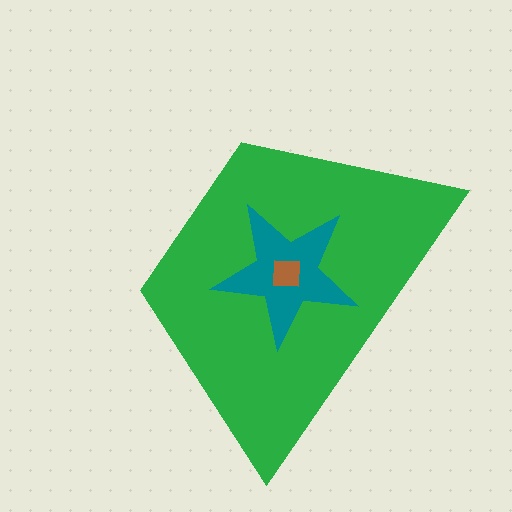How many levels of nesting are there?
3.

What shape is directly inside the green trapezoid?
The teal star.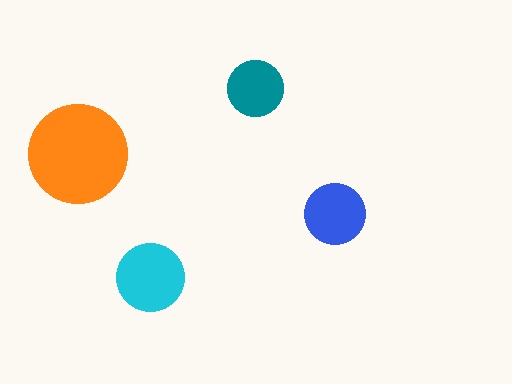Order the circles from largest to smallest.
the orange one, the cyan one, the blue one, the teal one.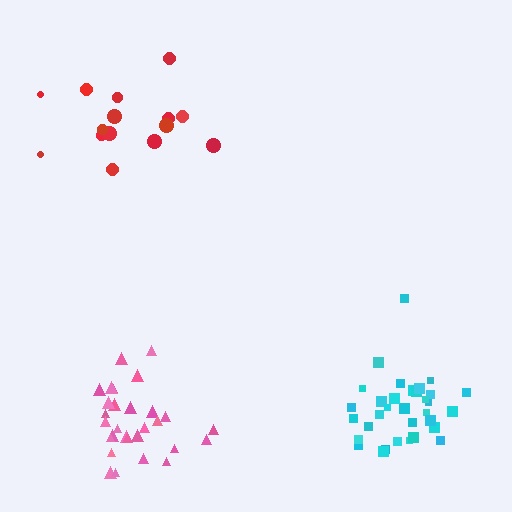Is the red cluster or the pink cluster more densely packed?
Pink.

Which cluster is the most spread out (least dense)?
Red.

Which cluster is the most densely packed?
Cyan.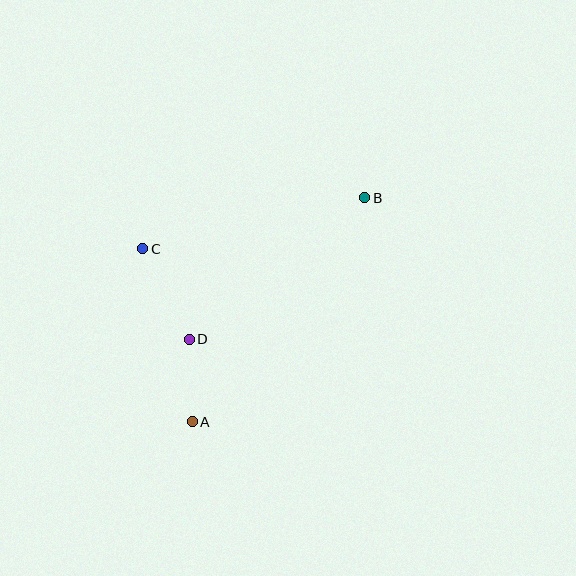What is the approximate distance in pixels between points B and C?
The distance between B and C is approximately 228 pixels.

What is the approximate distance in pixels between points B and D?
The distance between B and D is approximately 225 pixels.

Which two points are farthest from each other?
Points A and B are farthest from each other.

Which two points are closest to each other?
Points A and D are closest to each other.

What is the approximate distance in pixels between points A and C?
The distance between A and C is approximately 180 pixels.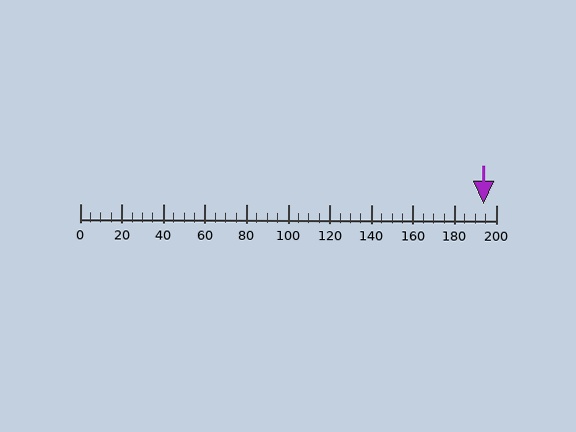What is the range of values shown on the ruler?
The ruler shows values from 0 to 200.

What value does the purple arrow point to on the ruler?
The purple arrow points to approximately 194.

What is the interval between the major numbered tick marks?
The major tick marks are spaced 20 units apart.